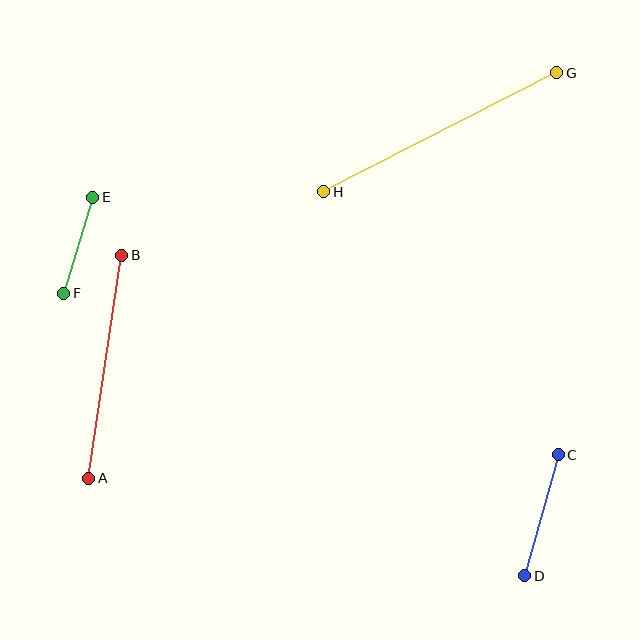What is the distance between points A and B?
The distance is approximately 226 pixels.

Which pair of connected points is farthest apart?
Points G and H are farthest apart.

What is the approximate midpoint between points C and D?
The midpoint is at approximately (541, 515) pixels.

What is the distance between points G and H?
The distance is approximately 262 pixels.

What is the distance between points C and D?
The distance is approximately 125 pixels.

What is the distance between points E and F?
The distance is approximately 101 pixels.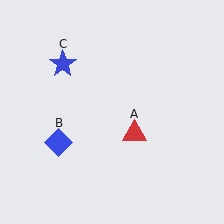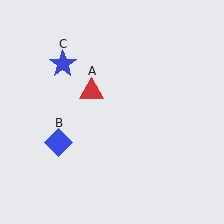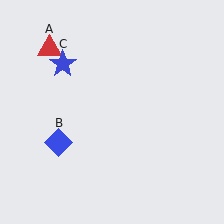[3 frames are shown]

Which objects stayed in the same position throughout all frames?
Blue diamond (object B) and blue star (object C) remained stationary.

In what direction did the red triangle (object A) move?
The red triangle (object A) moved up and to the left.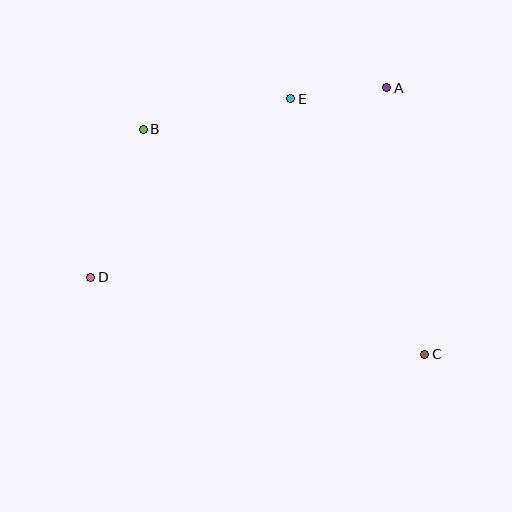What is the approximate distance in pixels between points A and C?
The distance between A and C is approximately 269 pixels.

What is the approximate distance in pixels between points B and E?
The distance between B and E is approximately 151 pixels.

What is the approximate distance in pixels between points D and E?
The distance between D and E is approximately 268 pixels.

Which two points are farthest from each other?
Points B and C are farthest from each other.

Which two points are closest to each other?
Points A and E are closest to each other.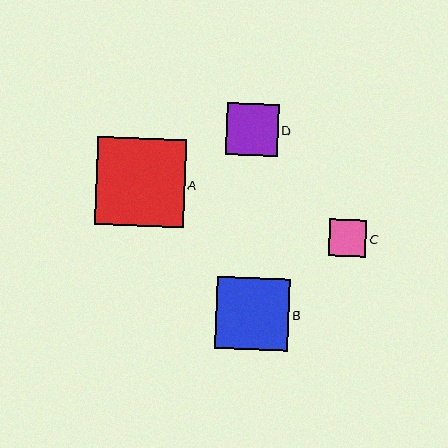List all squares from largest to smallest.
From largest to smallest: A, B, D, C.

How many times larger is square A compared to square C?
Square A is approximately 2.4 times the size of square C.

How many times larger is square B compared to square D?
Square B is approximately 1.4 times the size of square D.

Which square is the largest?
Square A is the largest with a size of approximately 89 pixels.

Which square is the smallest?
Square C is the smallest with a size of approximately 37 pixels.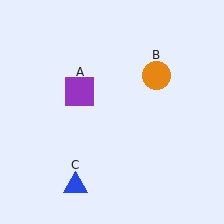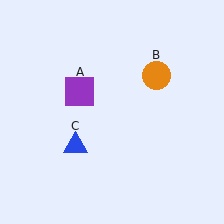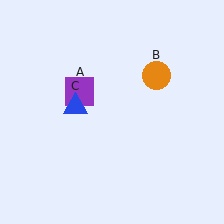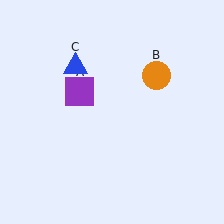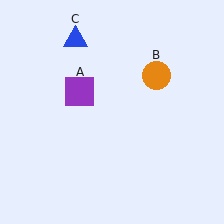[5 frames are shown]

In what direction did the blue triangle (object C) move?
The blue triangle (object C) moved up.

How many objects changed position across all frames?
1 object changed position: blue triangle (object C).